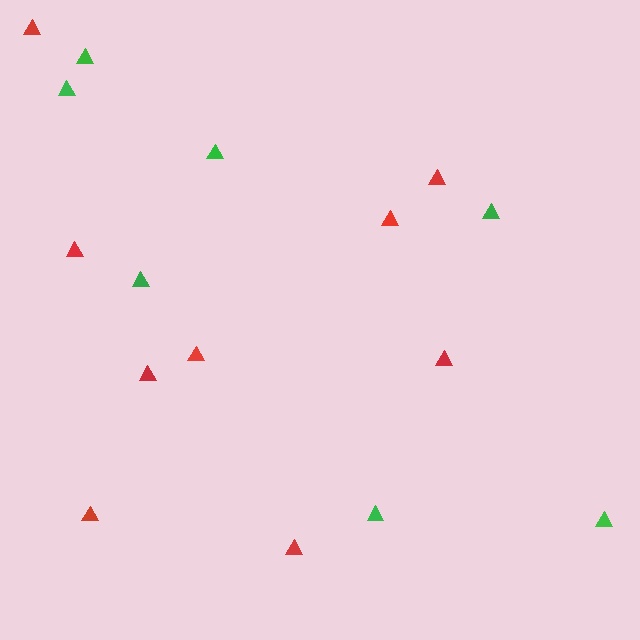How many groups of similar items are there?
There are 2 groups: one group of red triangles (9) and one group of green triangles (7).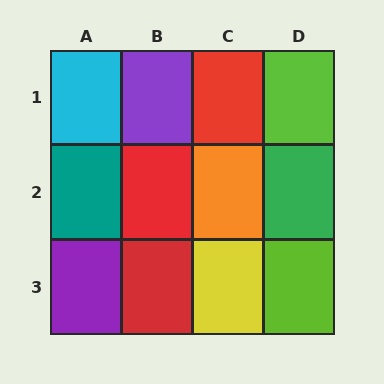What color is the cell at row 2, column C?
Orange.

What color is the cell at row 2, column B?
Red.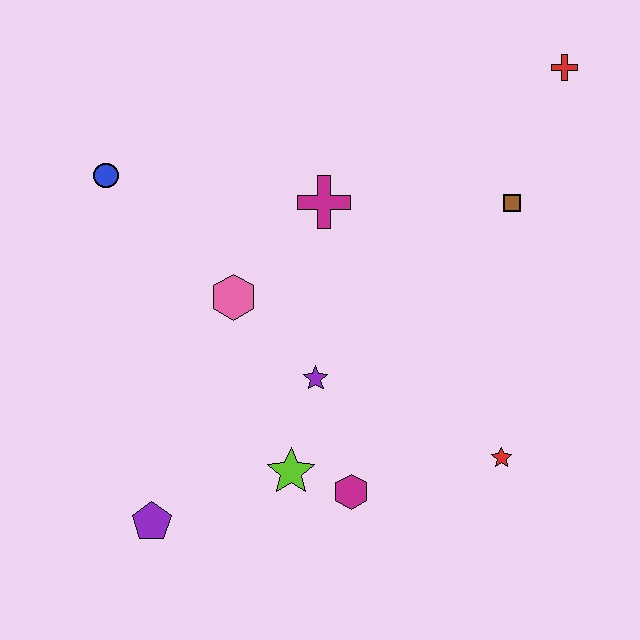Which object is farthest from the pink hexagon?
The red cross is farthest from the pink hexagon.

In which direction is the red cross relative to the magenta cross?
The red cross is to the right of the magenta cross.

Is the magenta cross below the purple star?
No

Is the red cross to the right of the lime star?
Yes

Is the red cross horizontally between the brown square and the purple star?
No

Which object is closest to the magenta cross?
The pink hexagon is closest to the magenta cross.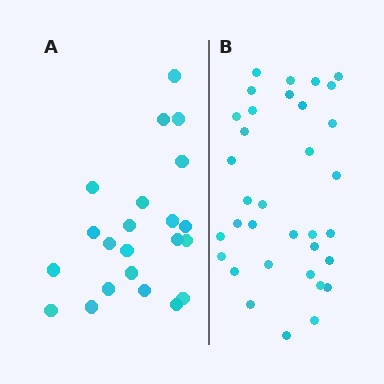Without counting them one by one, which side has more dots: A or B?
Region B (the right region) has more dots.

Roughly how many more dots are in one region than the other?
Region B has roughly 12 or so more dots than region A.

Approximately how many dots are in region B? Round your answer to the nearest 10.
About 30 dots. (The exact count is 34, which rounds to 30.)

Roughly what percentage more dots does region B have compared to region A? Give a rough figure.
About 55% more.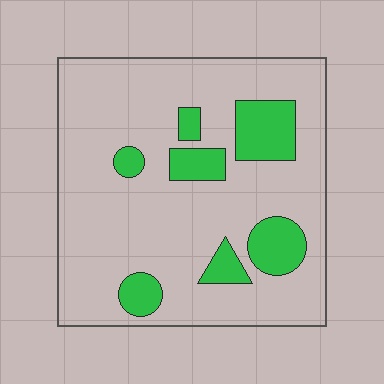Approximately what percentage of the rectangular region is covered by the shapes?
Approximately 20%.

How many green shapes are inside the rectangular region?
7.